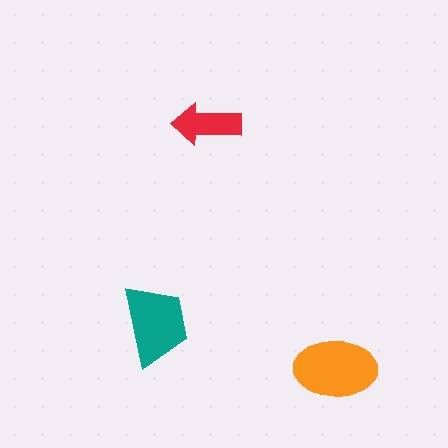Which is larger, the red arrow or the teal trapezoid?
The teal trapezoid.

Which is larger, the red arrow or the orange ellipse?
The orange ellipse.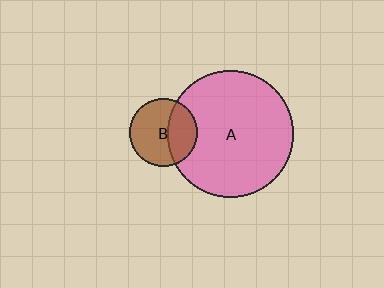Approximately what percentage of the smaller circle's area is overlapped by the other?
Approximately 35%.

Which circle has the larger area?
Circle A (pink).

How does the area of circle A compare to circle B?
Approximately 3.5 times.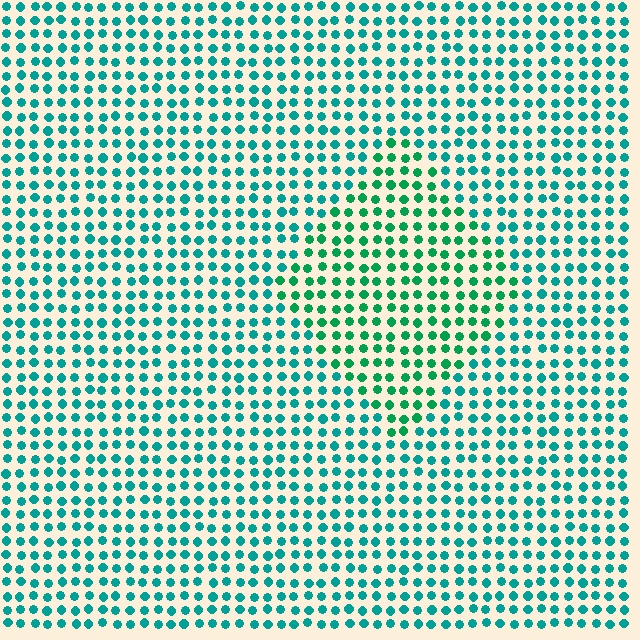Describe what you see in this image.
The image is filled with small teal elements in a uniform arrangement. A diamond-shaped region is visible where the elements are tinted to a slightly different hue, forming a subtle color boundary.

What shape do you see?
I see a diamond.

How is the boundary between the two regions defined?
The boundary is defined purely by a slight shift in hue (about 27 degrees). Spacing, size, and orientation are identical on both sides.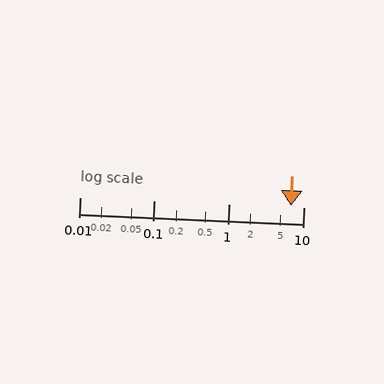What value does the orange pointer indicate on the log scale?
The pointer indicates approximately 6.9.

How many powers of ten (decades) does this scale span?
The scale spans 3 decades, from 0.01 to 10.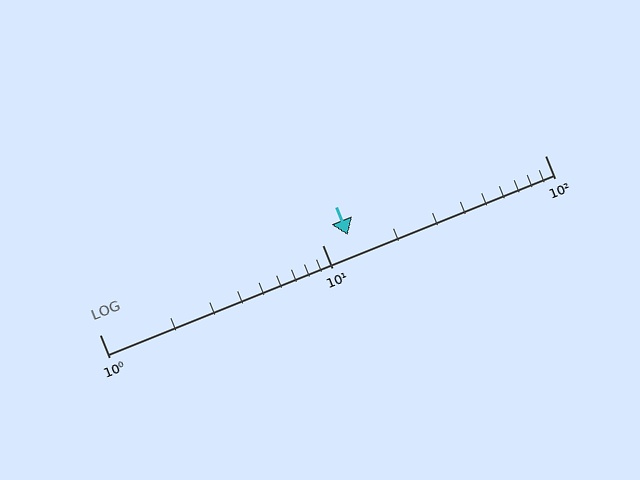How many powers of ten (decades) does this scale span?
The scale spans 2 decades, from 1 to 100.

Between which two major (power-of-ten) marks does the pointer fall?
The pointer is between 10 and 100.